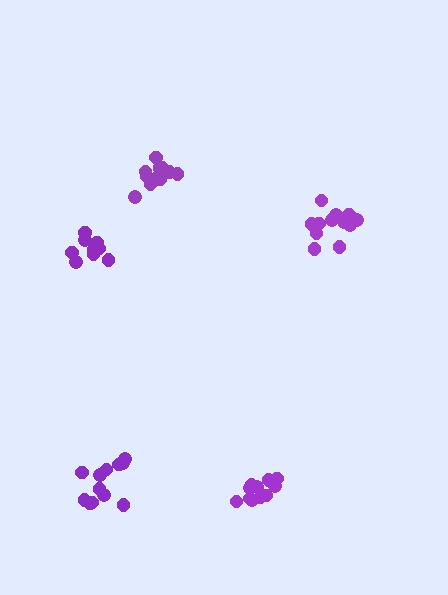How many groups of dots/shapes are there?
There are 5 groups.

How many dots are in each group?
Group 1: 12 dots, Group 2: 13 dots, Group 3: 9 dots, Group 4: 12 dots, Group 5: 12 dots (58 total).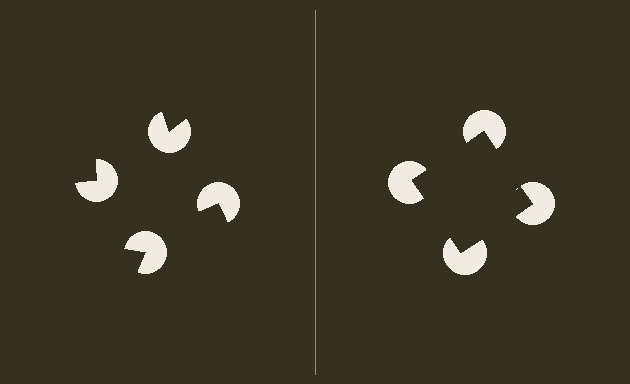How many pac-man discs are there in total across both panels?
8 — 4 on each side.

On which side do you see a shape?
An illusory square appears on the right side. On the left side the wedge cuts are rotated, so no coherent shape forms.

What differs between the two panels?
The pac-man discs are positioned identically on both sides; only the wedge orientations differ. On the right they align to a square; on the left they are misaligned.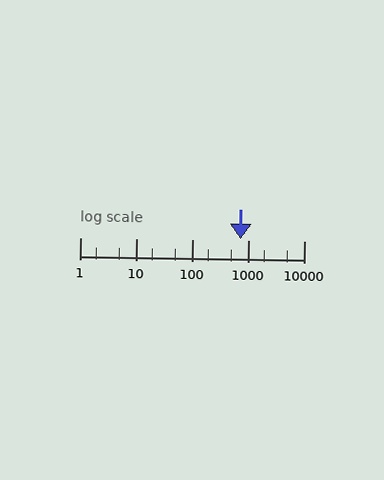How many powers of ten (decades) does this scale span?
The scale spans 4 decades, from 1 to 10000.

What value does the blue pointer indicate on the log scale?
The pointer indicates approximately 720.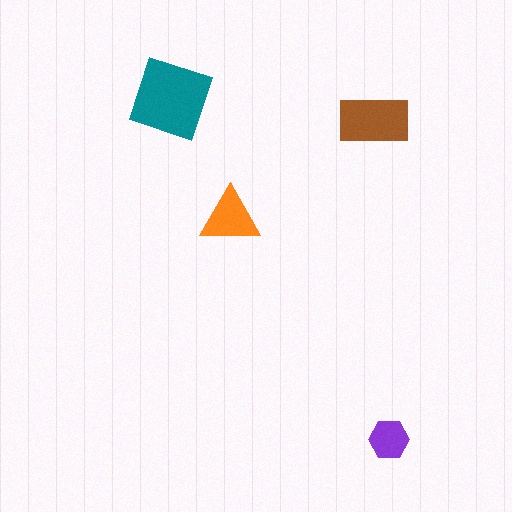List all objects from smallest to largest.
The purple hexagon, the orange triangle, the brown rectangle, the teal square.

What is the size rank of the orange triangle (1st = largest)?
3rd.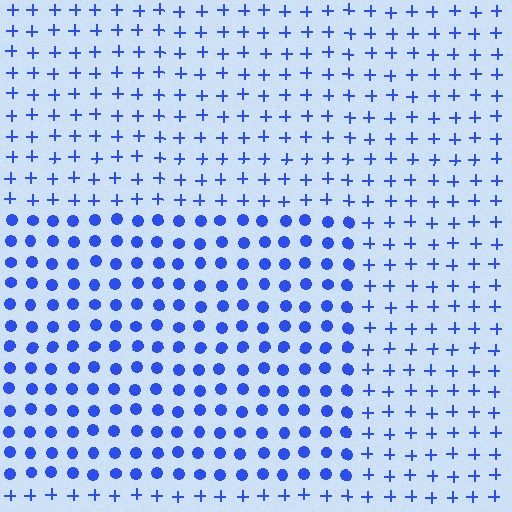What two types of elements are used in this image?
The image uses circles inside the rectangle region and plus signs outside it.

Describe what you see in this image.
The image is filled with small blue elements arranged in a uniform grid. A rectangle-shaped region contains circles, while the surrounding area contains plus signs. The boundary is defined purely by the change in element shape.